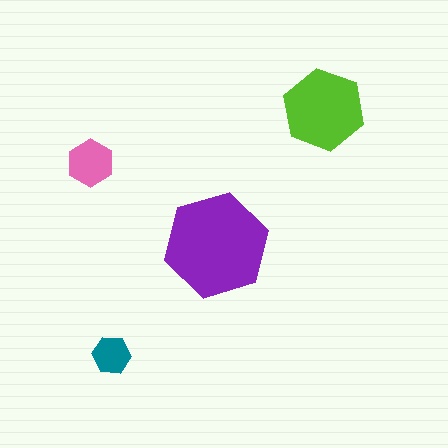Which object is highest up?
The lime hexagon is topmost.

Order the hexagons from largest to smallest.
the purple one, the lime one, the pink one, the teal one.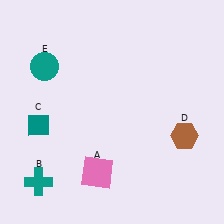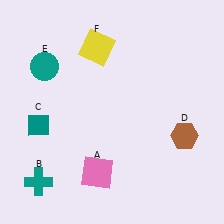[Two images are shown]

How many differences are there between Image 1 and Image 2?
There is 1 difference between the two images.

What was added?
A yellow square (F) was added in Image 2.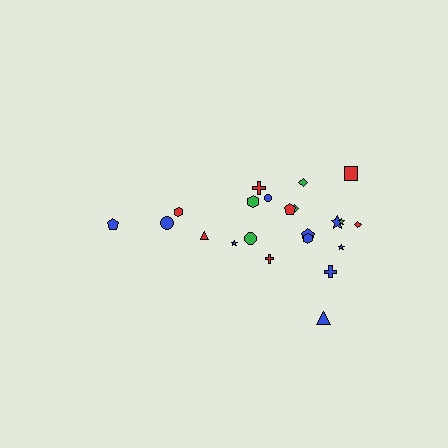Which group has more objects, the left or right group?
The right group.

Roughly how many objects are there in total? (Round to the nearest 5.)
Roughly 20 objects in total.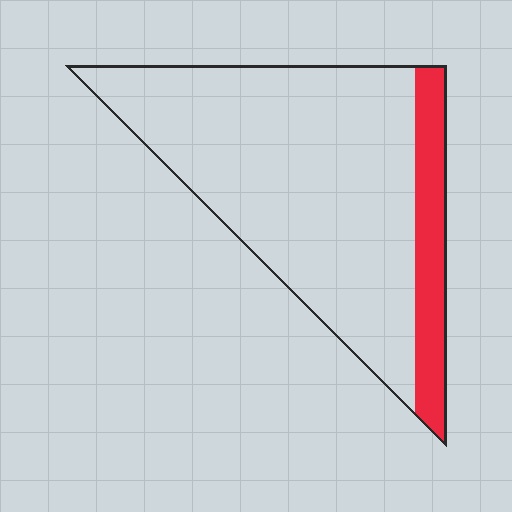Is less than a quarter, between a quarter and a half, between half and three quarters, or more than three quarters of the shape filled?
Less than a quarter.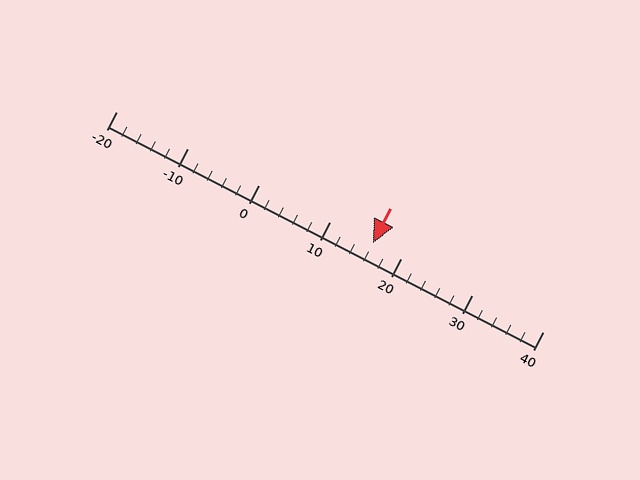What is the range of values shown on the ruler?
The ruler shows values from -20 to 40.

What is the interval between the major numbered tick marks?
The major tick marks are spaced 10 units apart.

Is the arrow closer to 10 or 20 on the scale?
The arrow is closer to 20.